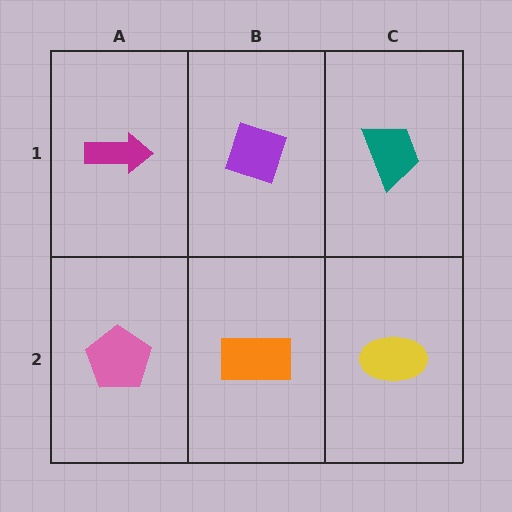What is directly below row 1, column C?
A yellow ellipse.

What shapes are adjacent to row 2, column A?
A magenta arrow (row 1, column A), an orange rectangle (row 2, column B).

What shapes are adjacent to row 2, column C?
A teal trapezoid (row 1, column C), an orange rectangle (row 2, column B).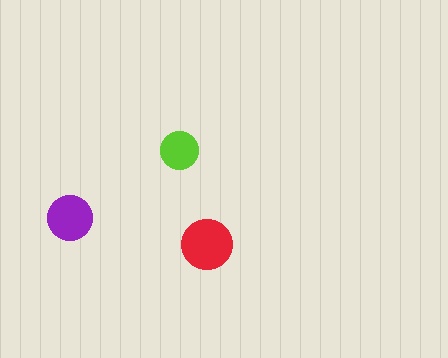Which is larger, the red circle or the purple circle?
The red one.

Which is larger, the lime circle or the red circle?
The red one.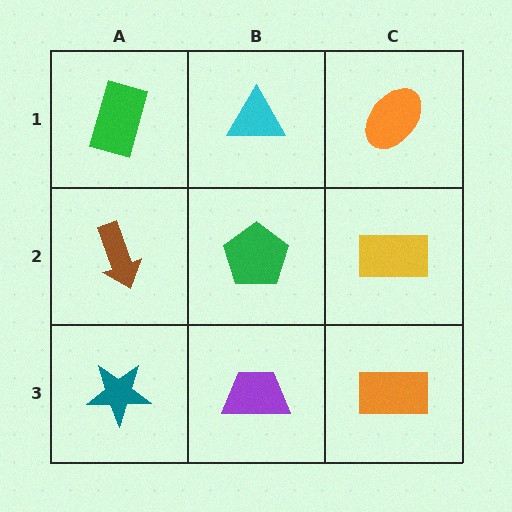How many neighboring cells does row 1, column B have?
3.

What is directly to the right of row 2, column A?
A green pentagon.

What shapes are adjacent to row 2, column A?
A green rectangle (row 1, column A), a teal star (row 3, column A), a green pentagon (row 2, column B).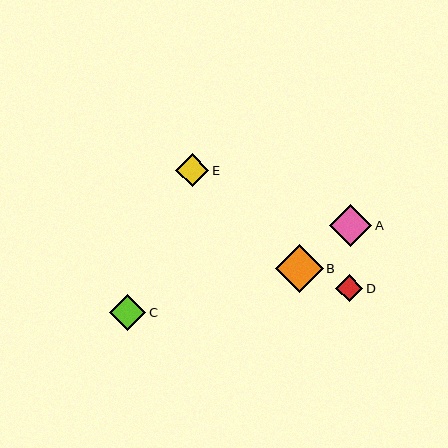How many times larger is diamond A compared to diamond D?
Diamond A is approximately 1.6 times the size of diamond D.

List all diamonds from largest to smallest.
From largest to smallest: B, A, C, E, D.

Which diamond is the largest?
Diamond B is the largest with a size of approximately 48 pixels.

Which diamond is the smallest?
Diamond D is the smallest with a size of approximately 27 pixels.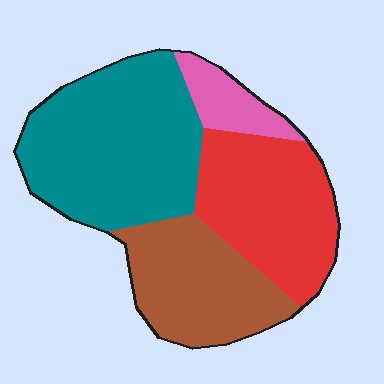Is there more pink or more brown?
Brown.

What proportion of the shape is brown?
Brown covers about 25% of the shape.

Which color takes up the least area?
Pink, at roughly 10%.